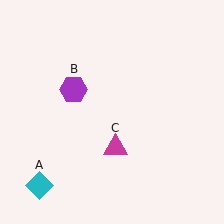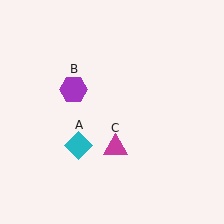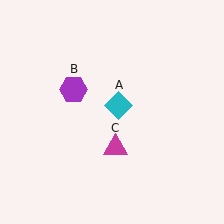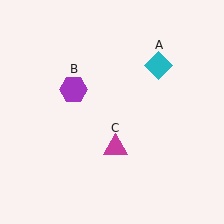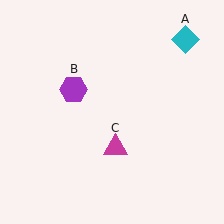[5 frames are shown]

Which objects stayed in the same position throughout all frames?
Purple hexagon (object B) and magenta triangle (object C) remained stationary.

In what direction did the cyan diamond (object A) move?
The cyan diamond (object A) moved up and to the right.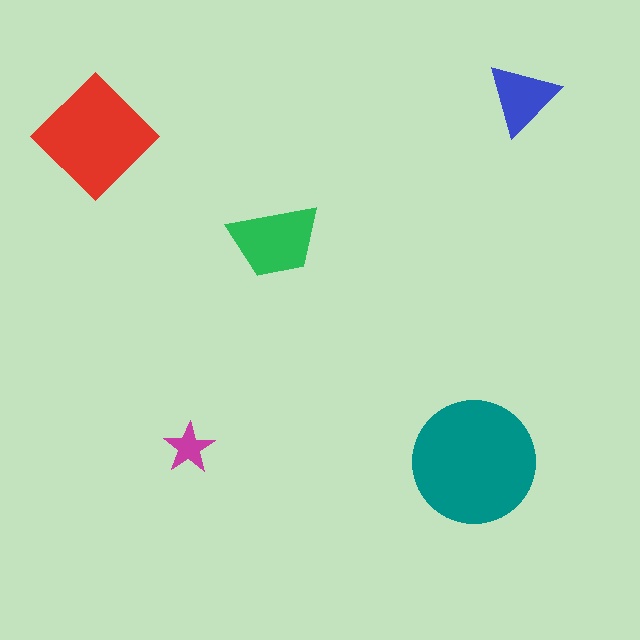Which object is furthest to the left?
The red diamond is leftmost.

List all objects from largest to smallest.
The teal circle, the red diamond, the green trapezoid, the blue triangle, the magenta star.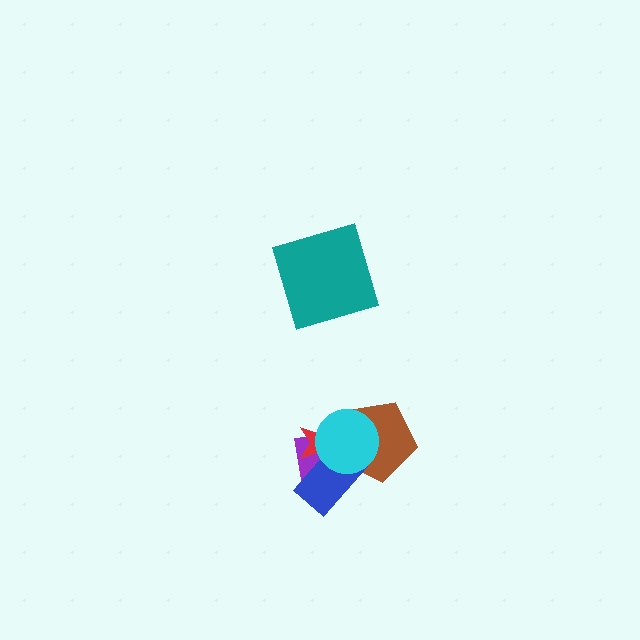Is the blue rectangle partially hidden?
Yes, it is partially covered by another shape.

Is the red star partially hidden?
Yes, it is partially covered by another shape.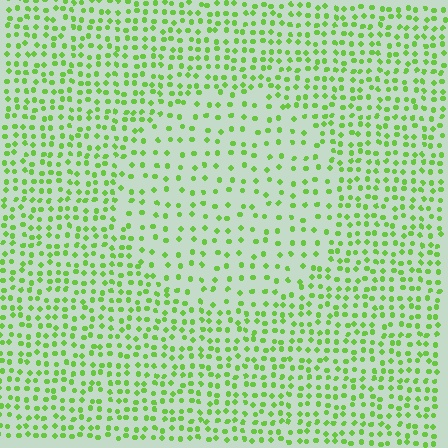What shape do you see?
I see a circle.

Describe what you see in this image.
The image contains small lime elements arranged at two different densities. A circle-shaped region is visible where the elements are less densely packed than the surrounding area.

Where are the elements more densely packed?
The elements are more densely packed outside the circle boundary.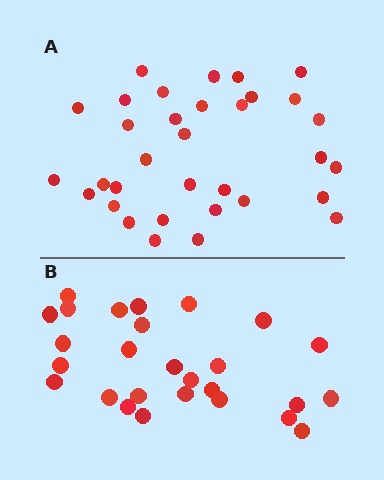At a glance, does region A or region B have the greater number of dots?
Region A (the top region) has more dots.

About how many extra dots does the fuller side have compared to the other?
Region A has about 6 more dots than region B.